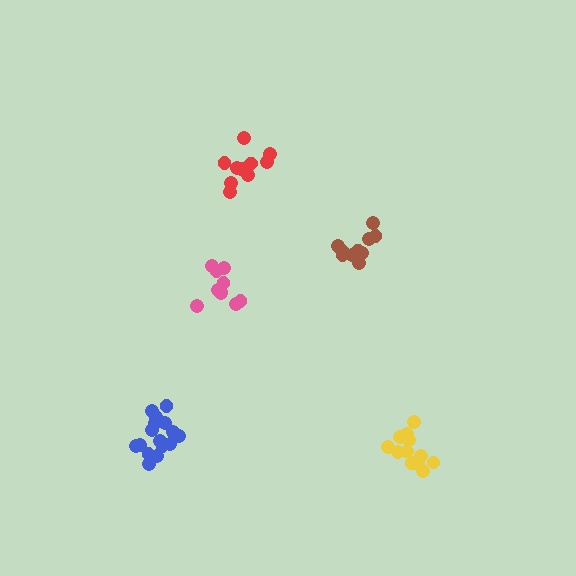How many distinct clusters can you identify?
There are 5 distinct clusters.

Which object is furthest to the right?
The yellow cluster is rightmost.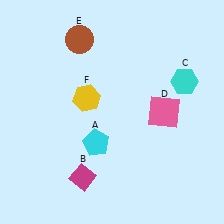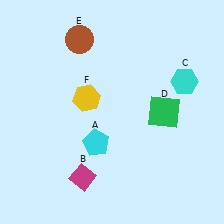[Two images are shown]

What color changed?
The square (D) changed from pink in Image 1 to green in Image 2.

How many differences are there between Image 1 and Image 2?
There is 1 difference between the two images.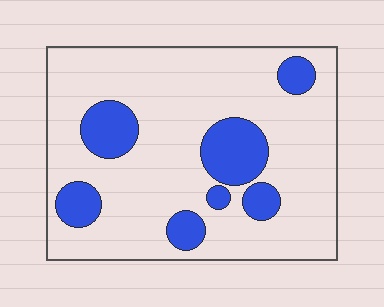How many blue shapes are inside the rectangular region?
7.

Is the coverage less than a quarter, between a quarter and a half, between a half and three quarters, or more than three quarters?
Less than a quarter.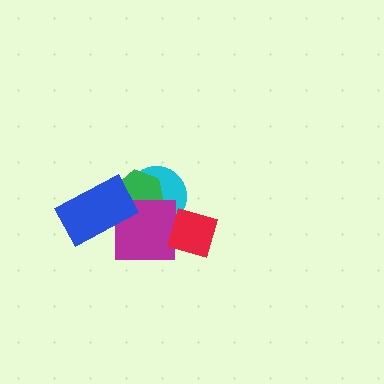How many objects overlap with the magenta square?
4 objects overlap with the magenta square.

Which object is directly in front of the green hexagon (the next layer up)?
The magenta square is directly in front of the green hexagon.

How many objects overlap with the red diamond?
2 objects overlap with the red diamond.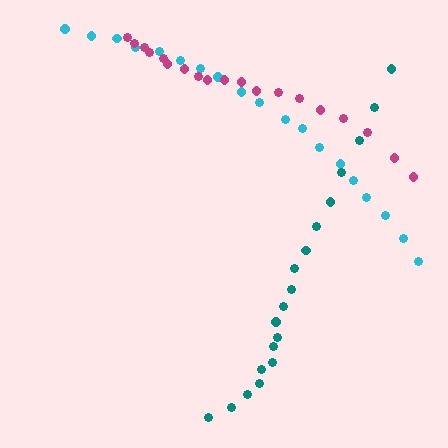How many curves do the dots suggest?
There are 3 distinct paths.